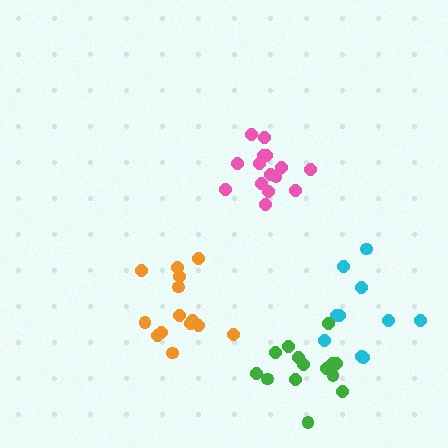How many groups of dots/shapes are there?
There are 4 groups.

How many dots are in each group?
Group 1: 15 dots, Group 2: 14 dots, Group 3: 10 dots, Group 4: 14 dots (53 total).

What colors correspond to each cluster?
The clusters are colored: pink, orange, cyan, green.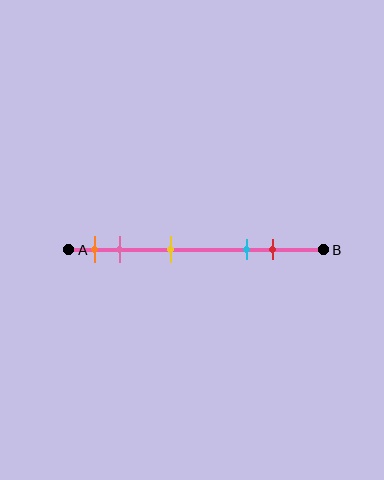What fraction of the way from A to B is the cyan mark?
The cyan mark is approximately 70% (0.7) of the way from A to B.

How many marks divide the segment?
There are 5 marks dividing the segment.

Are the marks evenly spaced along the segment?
No, the marks are not evenly spaced.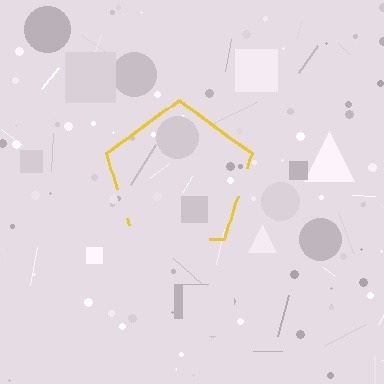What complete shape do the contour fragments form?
The contour fragments form a pentagon.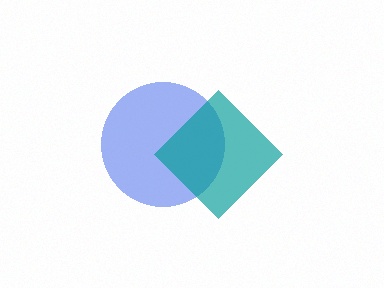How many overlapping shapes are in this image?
There are 2 overlapping shapes in the image.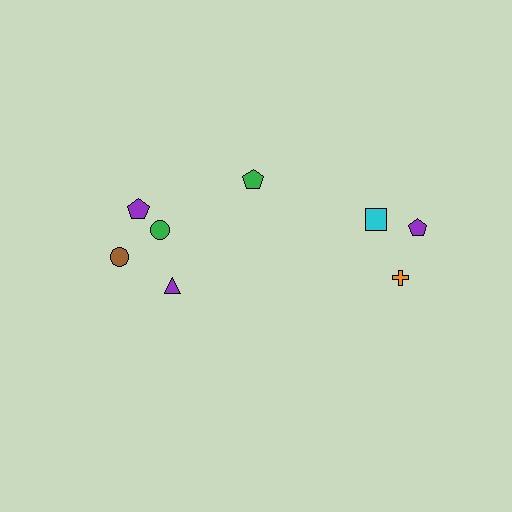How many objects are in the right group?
There are 3 objects.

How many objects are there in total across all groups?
There are 8 objects.